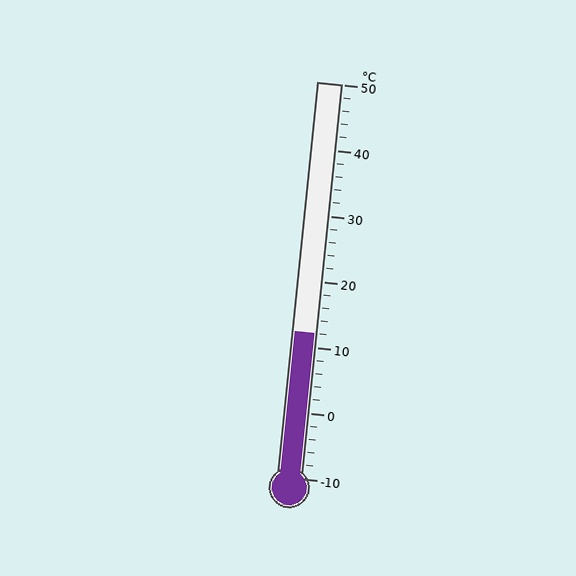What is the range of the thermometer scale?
The thermometer scale ranges from -10°C to 50°C.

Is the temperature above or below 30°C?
The temperature is below 30°C.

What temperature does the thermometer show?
The thermometer shows approximately 12°C.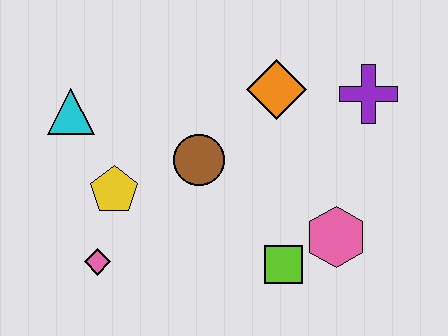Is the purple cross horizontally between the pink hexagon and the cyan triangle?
No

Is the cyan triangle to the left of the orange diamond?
Yes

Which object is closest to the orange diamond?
The purple cross is closest to the orange diamond.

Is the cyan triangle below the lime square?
No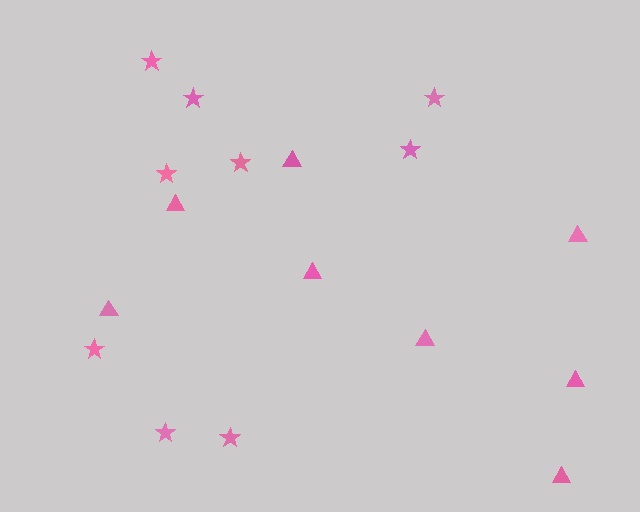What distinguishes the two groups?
There are 2 groups: one group of triangles (8) and one group of stars (9).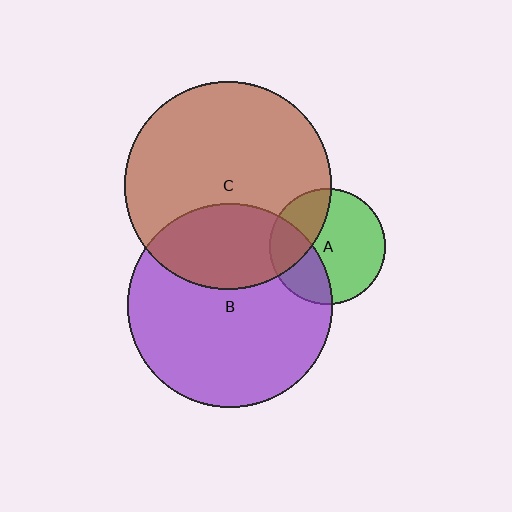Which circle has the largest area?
Circle C (brown).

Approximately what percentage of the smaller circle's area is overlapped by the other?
Approximately 30%.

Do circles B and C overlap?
Yes.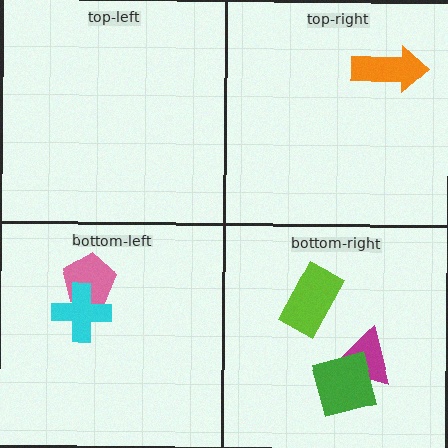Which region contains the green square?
The bottom-right region.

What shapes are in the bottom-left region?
The pink pentagon, the cyan cross.